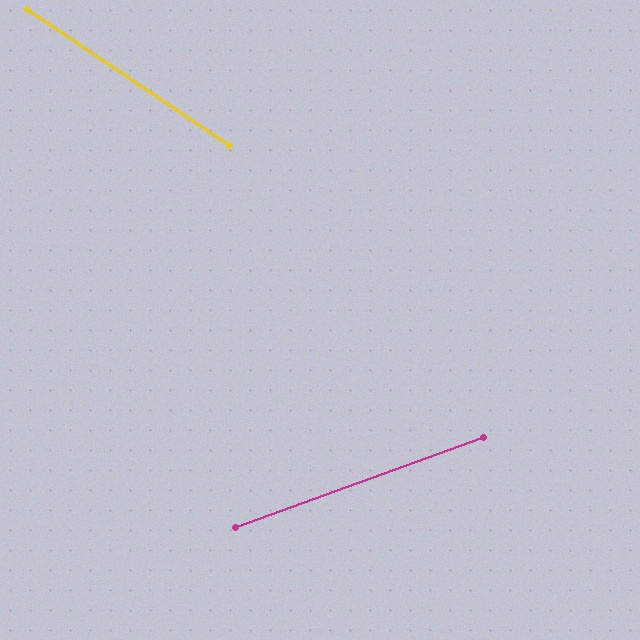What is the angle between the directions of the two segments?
Approximately 54 degrees.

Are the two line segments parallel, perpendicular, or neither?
Neither parallel nor perpendicular — they differ by about 54°.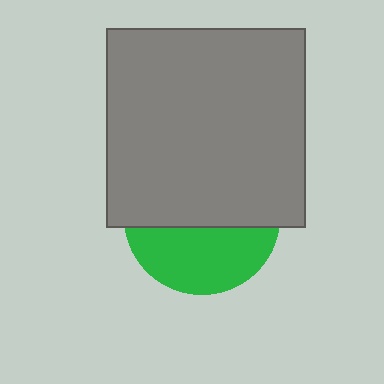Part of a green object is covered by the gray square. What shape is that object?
It is a circle.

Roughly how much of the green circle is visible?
A small part of it is visible (roughly 42%).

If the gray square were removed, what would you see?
You would see the complete green circle.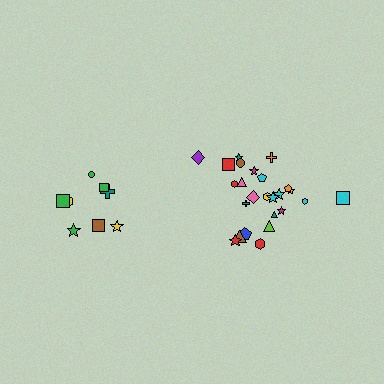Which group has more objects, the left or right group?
The right group.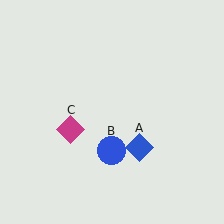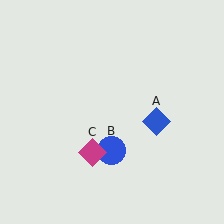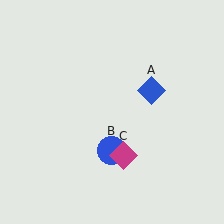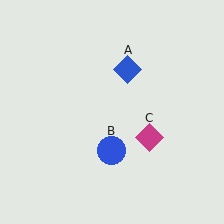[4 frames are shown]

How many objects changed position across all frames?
2 objects changed position: blue diamond (object A), magenta diamond (object C).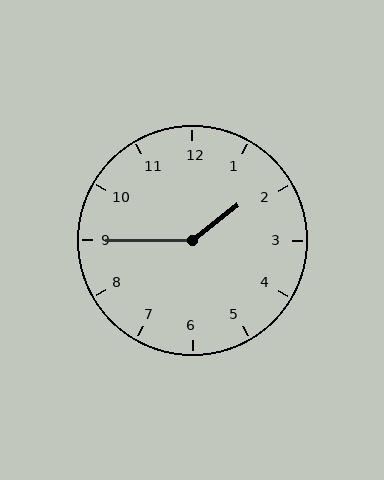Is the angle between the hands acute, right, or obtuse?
It is obtuse.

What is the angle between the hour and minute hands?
Approximately 142 degrees.